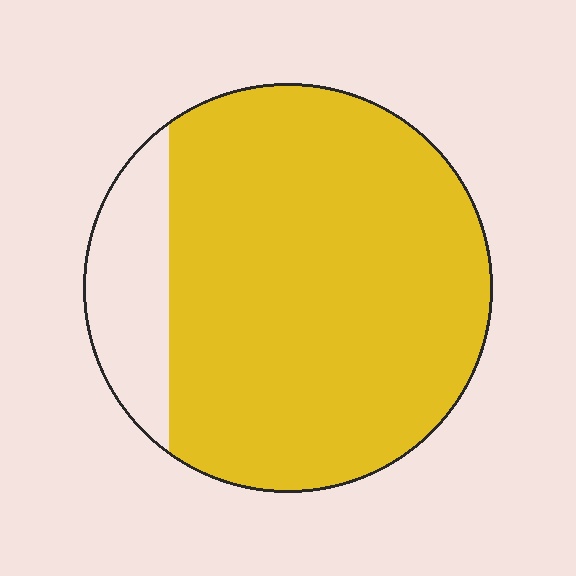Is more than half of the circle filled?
Yes.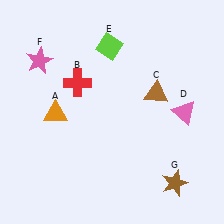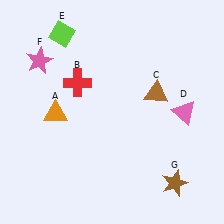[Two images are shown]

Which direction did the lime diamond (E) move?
The lime diamond (E) moved left.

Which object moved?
The lime diamond (E) moved left.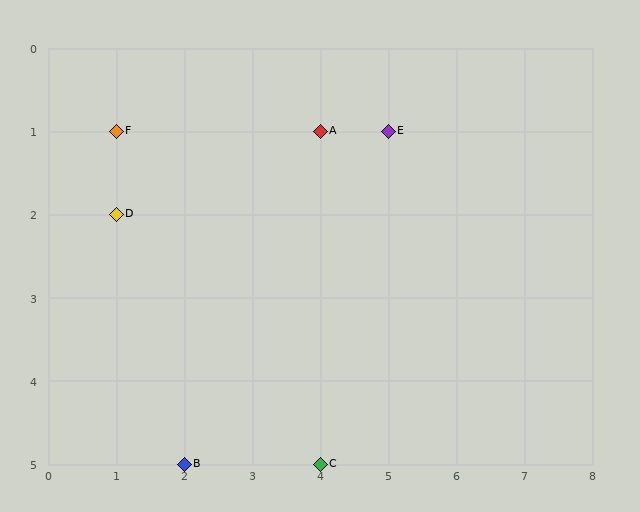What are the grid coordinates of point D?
Point D is at grid coordinates (1, 2).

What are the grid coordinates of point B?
Point B is at grid coordinates (2, 5).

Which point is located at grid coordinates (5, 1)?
Point E is at (5, 1).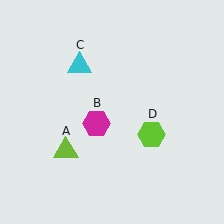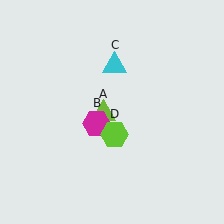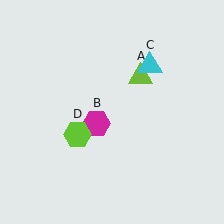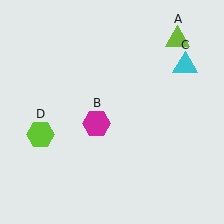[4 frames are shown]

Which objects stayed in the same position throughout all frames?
Magenta hexagon (object B) remained stationary.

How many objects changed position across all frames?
3 objects changed position: lime triangle (object A), cyan triangle (object C), lime hexagon (object D).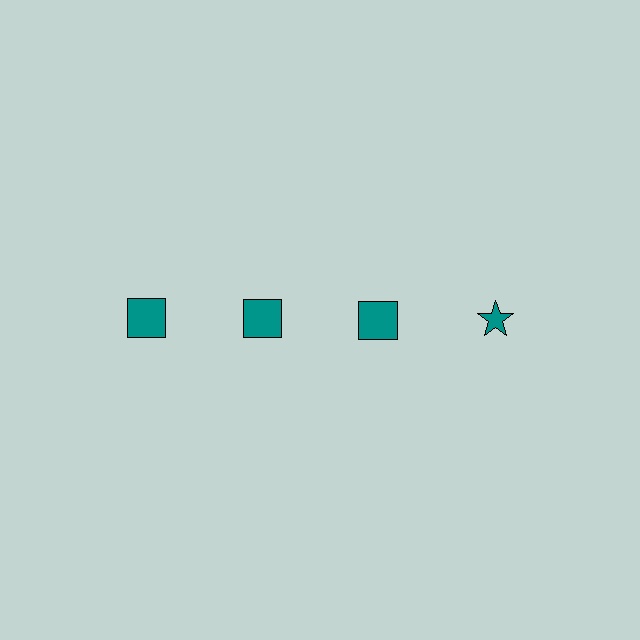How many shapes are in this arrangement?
There are 4 shapes arranged in a grid pattern.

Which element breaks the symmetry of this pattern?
The teal star in the top row, second from right column breaks the symmetry. All other shapes are teal squares.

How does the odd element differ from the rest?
It has a different shape: star instead of square.